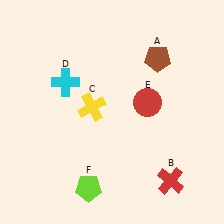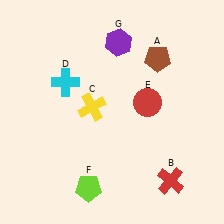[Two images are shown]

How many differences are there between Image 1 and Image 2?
There is 1 difference between the two images.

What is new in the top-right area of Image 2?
A purple hexagon (G) was added in the top-right area of Image 2.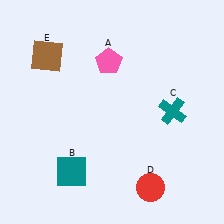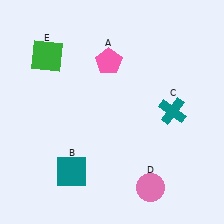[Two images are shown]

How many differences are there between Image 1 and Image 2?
There are 2 differences between the two images.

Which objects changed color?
D changed from red to pink. E changed from brown to green.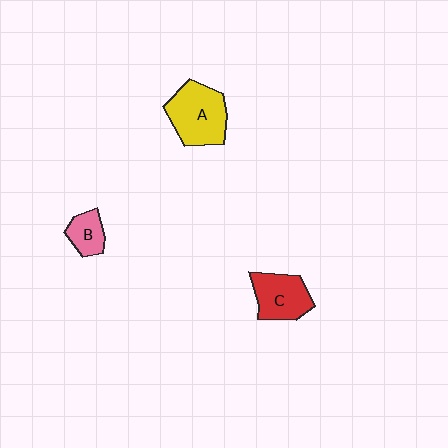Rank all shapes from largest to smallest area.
From largest to smallest: A (yellow), C (red), B (pink).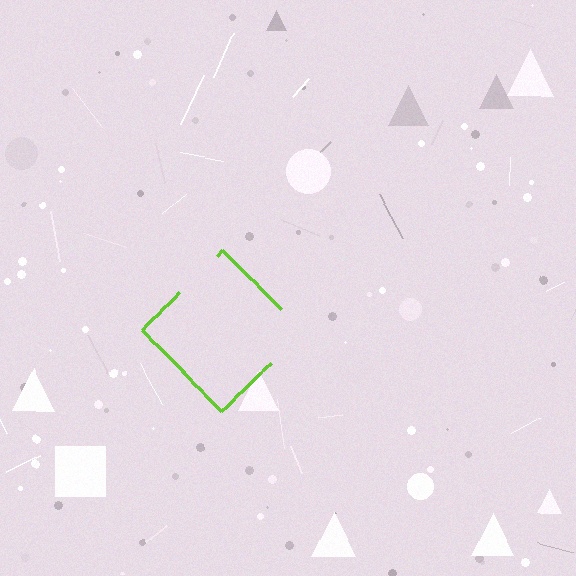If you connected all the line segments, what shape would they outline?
They would outline a diamond.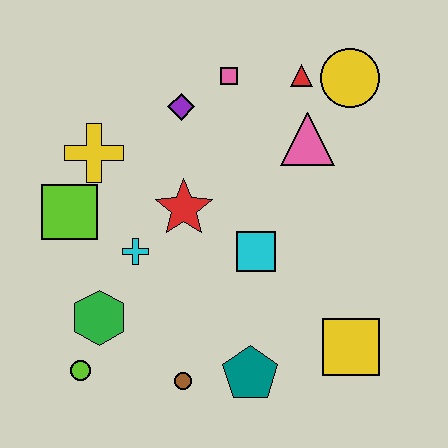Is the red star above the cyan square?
Yes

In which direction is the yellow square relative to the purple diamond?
The yellow square is below the purple diamond.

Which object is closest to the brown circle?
The teal pentagon is closest to the brown circle.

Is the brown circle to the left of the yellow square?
Yes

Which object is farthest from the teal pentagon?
The yellow circle is farthest from the teal pentagon.